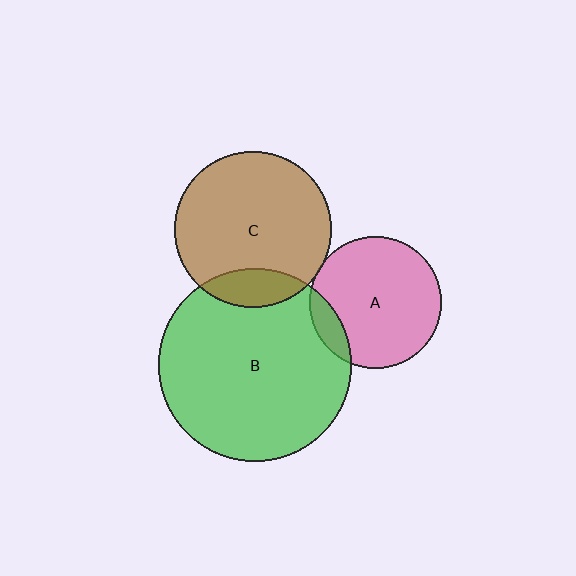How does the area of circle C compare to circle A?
Approximately 1.4 times.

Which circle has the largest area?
Circle B (green).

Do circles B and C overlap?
Yes.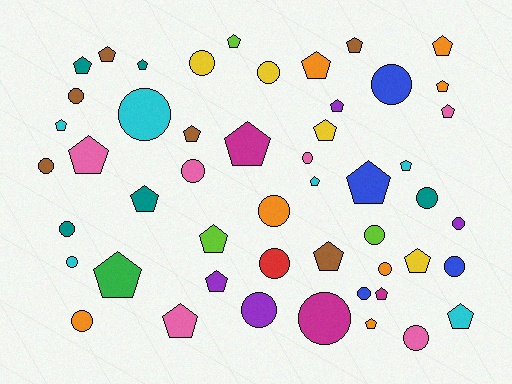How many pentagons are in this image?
There are 28 pentagons.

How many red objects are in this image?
There is 1 red object.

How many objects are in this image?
There are 50 objects.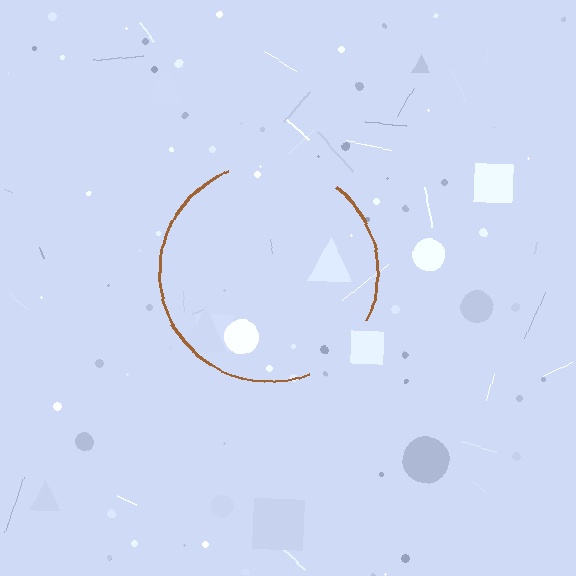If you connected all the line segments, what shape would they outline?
They would outline a circle.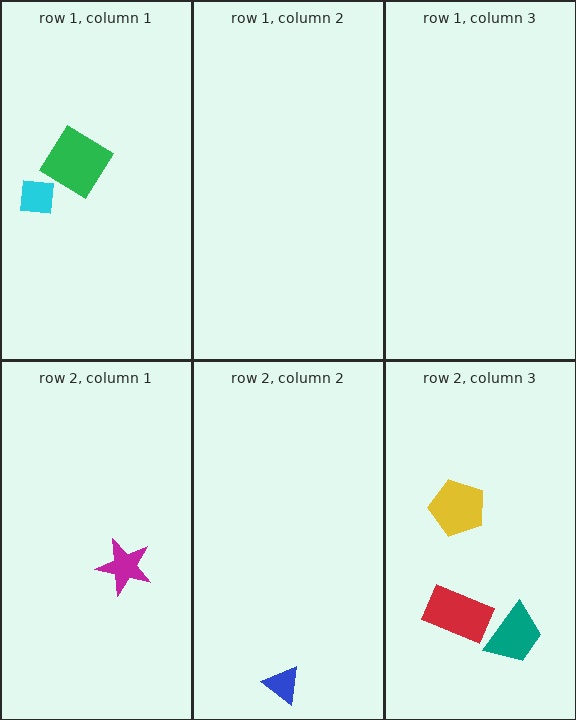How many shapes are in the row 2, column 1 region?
1.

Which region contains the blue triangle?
The row 2, column 2 region.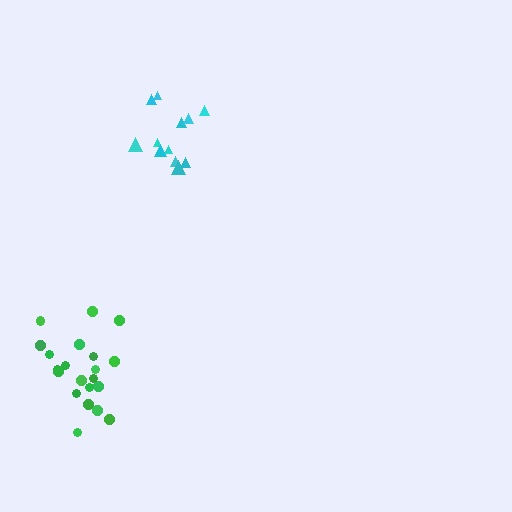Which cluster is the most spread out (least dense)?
Cyan.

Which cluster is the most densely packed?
Green.